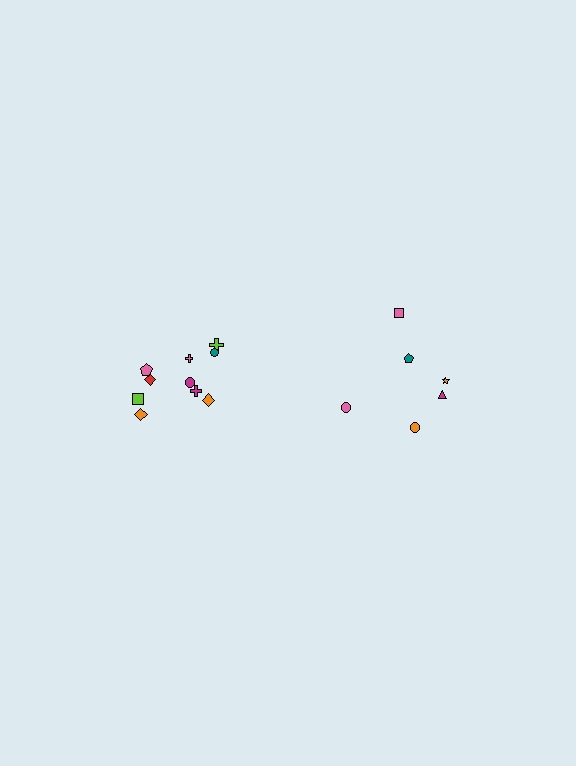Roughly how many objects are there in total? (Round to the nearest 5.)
Roughly 15 objects in total.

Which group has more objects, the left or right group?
The left group.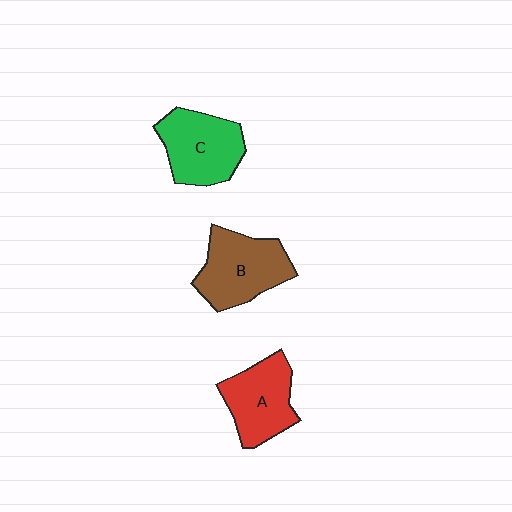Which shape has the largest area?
Shape B (brown).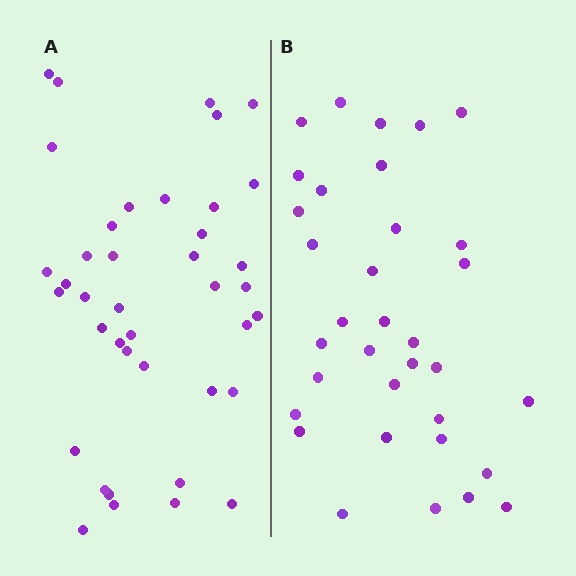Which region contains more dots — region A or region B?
Region A (the left region) has more dots.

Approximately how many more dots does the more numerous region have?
Region A has about 6 more dots than region B.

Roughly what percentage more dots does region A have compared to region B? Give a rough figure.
About 20% more.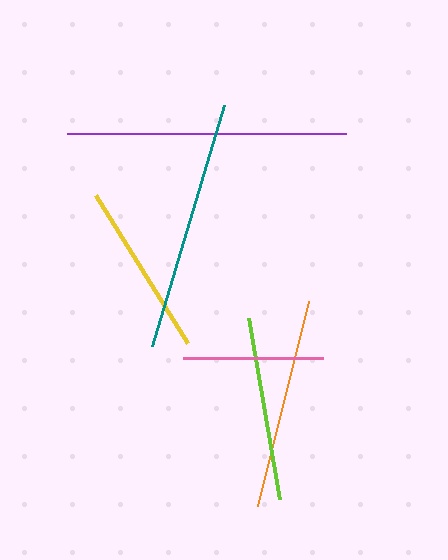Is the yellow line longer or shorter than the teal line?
The teal line is longer than the yellow line.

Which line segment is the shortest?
The pink line is the shortest at approximately 140 pixels.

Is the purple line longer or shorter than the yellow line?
The purple line is longer than the yellow line.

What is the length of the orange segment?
The orange segment is approximately 211 pixels long.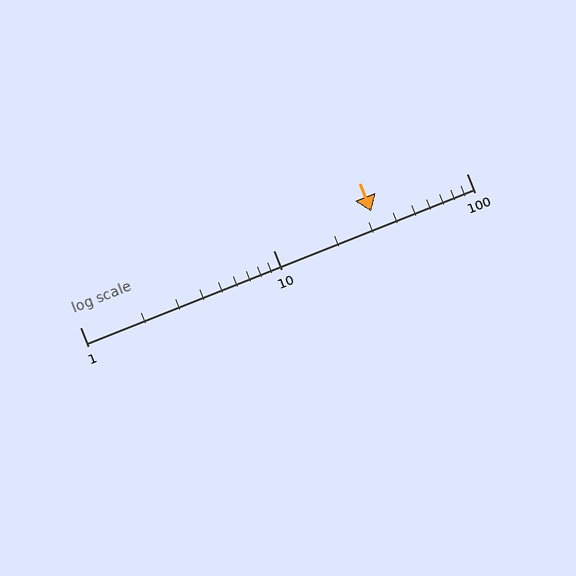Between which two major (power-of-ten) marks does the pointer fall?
The pointer is between 10 and 100.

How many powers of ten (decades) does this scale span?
The scale spans 2 decades, from 1 to 100.